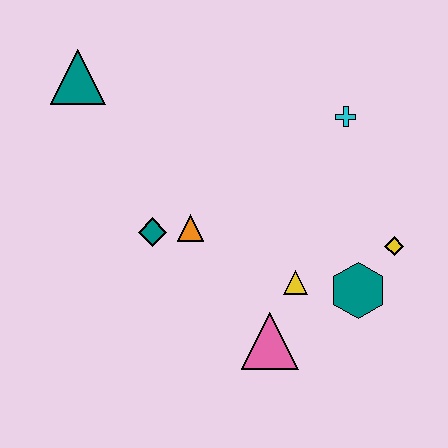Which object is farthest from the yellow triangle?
The teal triangle is farthest from the yellow triangle.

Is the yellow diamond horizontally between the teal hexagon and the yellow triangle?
No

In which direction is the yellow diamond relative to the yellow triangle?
The yellow diamond is to the right of the yellow triangle.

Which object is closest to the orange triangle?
The teal diamond is closest to the orange triangle.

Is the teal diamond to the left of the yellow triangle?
Yes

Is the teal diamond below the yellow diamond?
No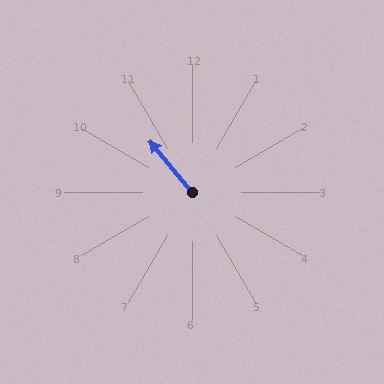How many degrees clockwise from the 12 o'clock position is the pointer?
Approximately 320 degrees.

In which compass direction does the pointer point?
Northwest.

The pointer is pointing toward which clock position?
Roughly 11 o'clock.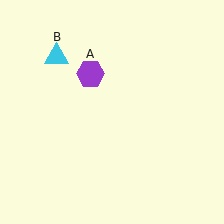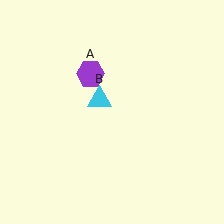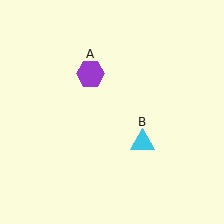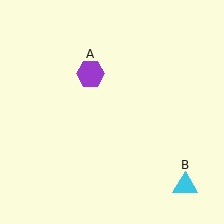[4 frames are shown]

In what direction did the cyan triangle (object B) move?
The cyan triangle (object B) moved down and to the right.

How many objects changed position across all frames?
1 object changed position: cyan triangle (object B).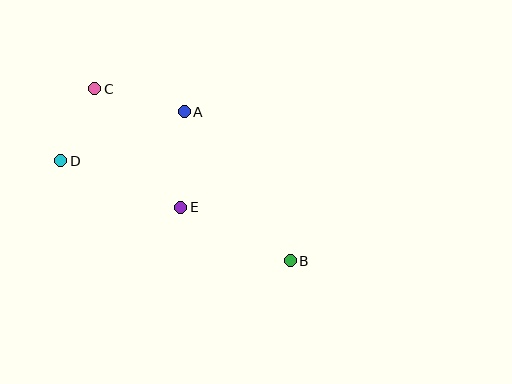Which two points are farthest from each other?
Points B and C are farthest from each other.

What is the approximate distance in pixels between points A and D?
The distance between A and D is approximately 133 pixels.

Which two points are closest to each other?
Points C and D are closest to each other.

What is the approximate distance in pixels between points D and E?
The distance between D and E is approximately 129 pixels.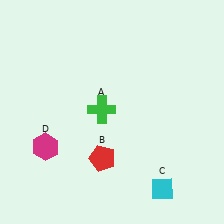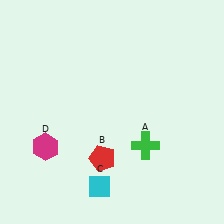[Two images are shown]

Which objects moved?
The objects that moved are: the green cross (A), the cyan diamond (C).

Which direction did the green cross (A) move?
The green cross (A) moved right.